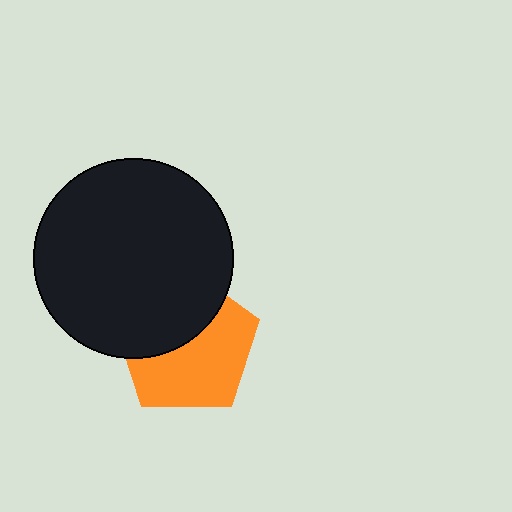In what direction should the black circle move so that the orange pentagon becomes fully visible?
The black circle should move up. That is the shortest direction to clear the overlap and leave the orange pentagon fully visible.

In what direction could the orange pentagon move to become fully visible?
The orange pentagon could move down. That would shift it out from behind the black circle entirely.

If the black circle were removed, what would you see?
You would see the complete orange pentagon.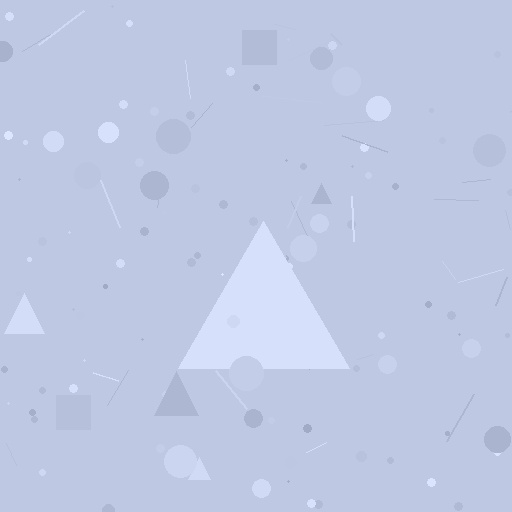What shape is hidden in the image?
A triangle is hidden in the image.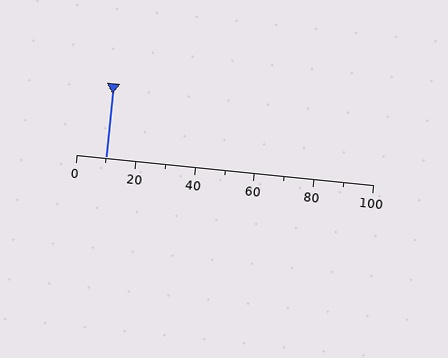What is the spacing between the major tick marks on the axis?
The major ticks are spaced 20 apart.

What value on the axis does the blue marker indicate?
The marker indicates approximately 10.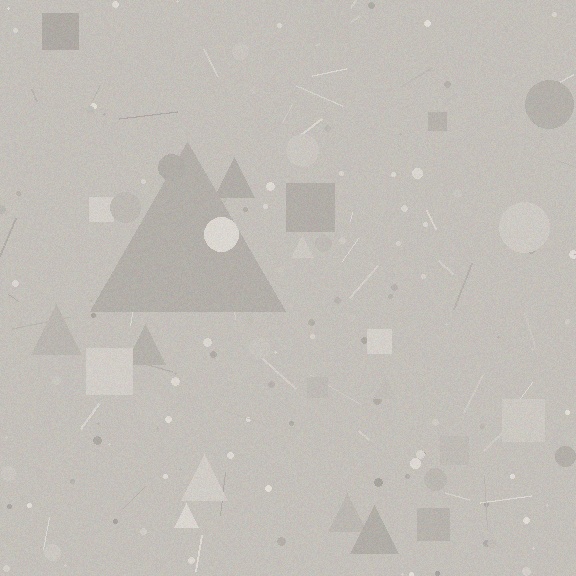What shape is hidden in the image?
A triangle is hidden in the image.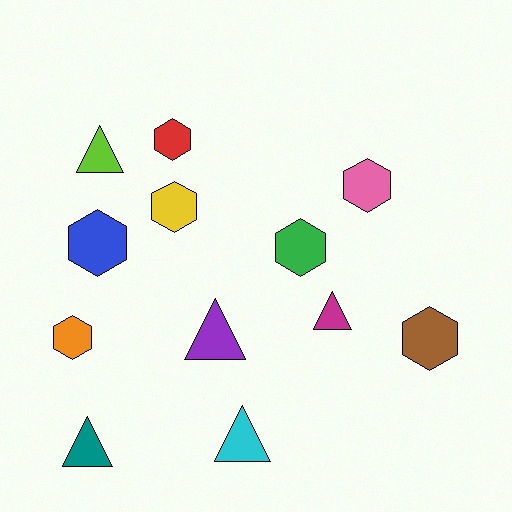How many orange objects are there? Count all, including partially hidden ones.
There is 1 orange object.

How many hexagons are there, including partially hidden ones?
There are 7 hexagons.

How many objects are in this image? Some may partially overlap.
There are 12 objects.